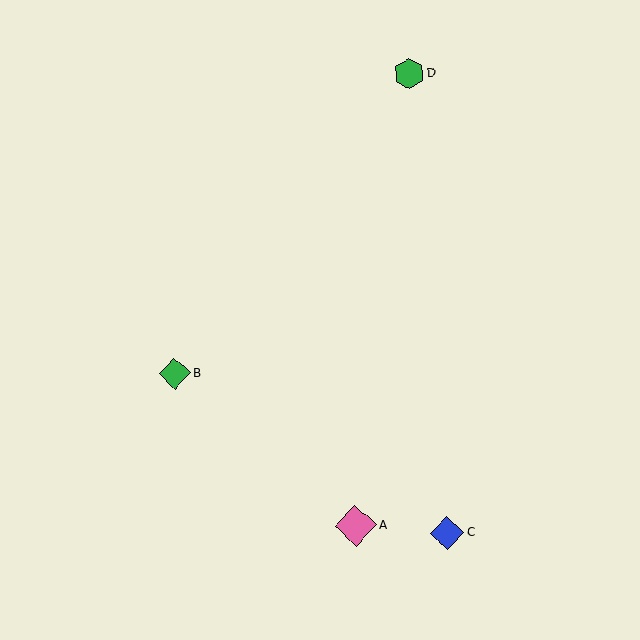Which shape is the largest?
The pink diamond (labeled A) is the largest.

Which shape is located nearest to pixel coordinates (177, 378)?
The green diamond (labeled B) at (175, 374) is nearest to that location.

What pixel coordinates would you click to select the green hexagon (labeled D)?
Click at (409, 74) to select the green hexagon D.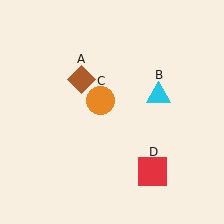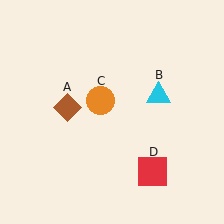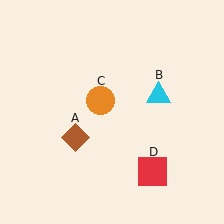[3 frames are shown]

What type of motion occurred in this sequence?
The brown diamond (object A) rotated counterclockwise around the center of the scene.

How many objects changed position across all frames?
1 object changed position: brown diamond (object A).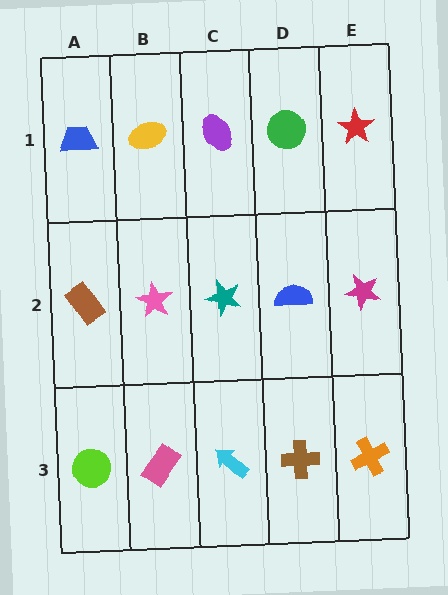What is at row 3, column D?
A brown cross.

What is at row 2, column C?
A teal star.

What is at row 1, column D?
A green circle.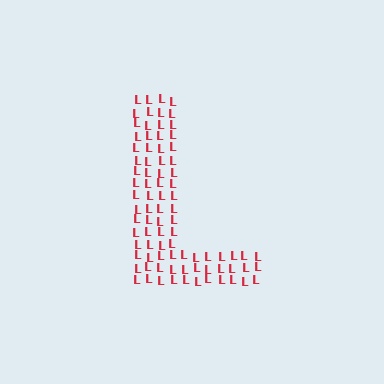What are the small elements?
The small elements are letter L's.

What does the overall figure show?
The overall figure shows the letter L.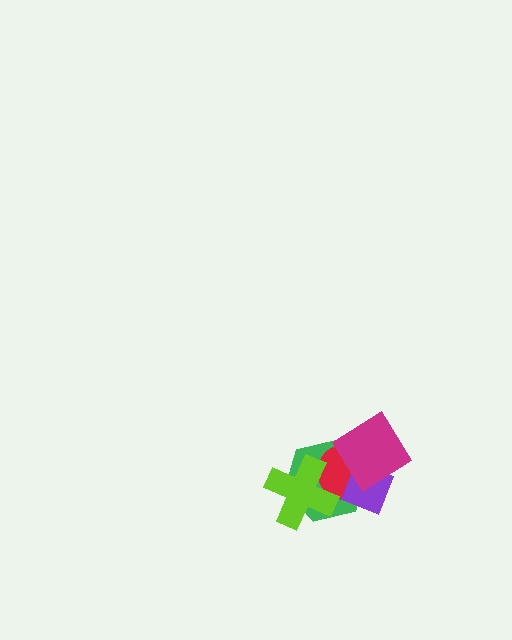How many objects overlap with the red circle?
4 objects overlap with the red circle.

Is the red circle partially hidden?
Yes, it is partially covered by another shape.